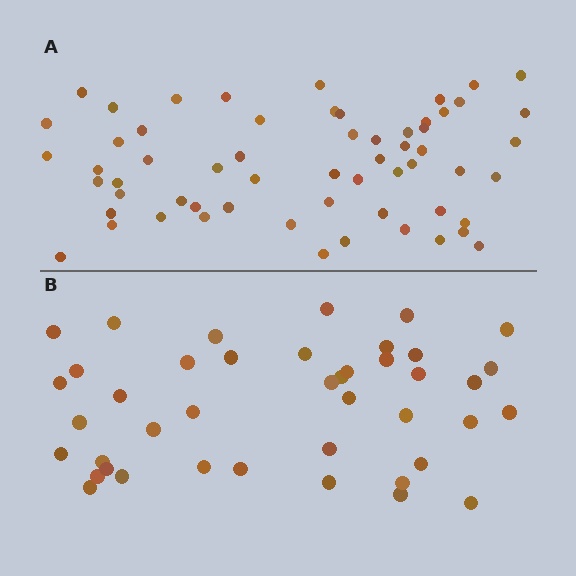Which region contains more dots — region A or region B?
Region A (the top region) has more dots.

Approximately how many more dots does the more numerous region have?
Region A has approximately 20 more dots than region B.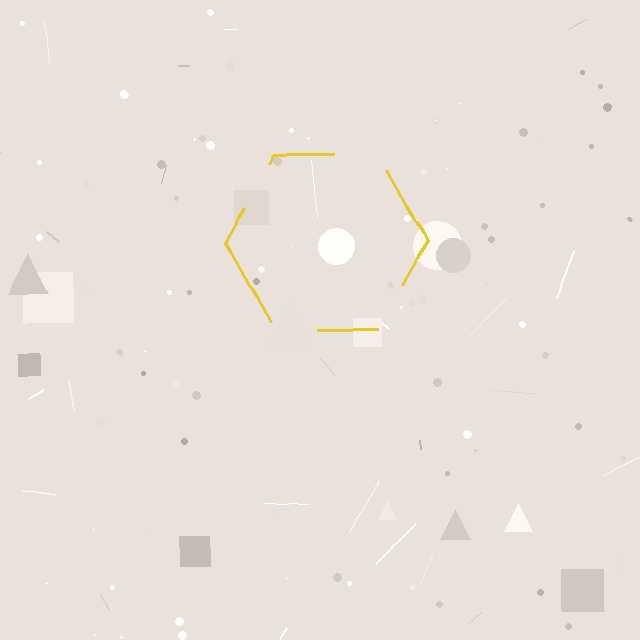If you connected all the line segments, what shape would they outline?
They would outline a hexagon.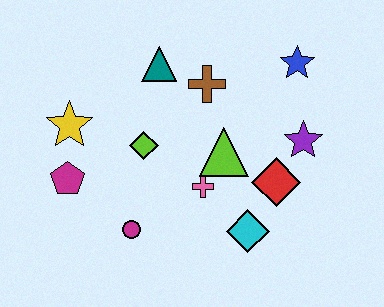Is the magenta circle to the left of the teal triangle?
Yes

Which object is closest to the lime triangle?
The pink cross is closest to the lime triangle.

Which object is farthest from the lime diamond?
The blue star is farthest from the lime diamond.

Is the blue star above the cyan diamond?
Yes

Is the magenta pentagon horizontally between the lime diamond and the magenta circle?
No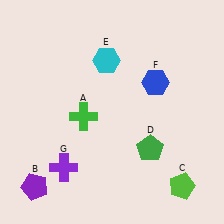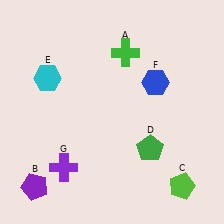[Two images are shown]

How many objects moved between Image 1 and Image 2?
2 objects moved between the two images.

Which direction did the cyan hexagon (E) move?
The cyan hexagon (E) moved left.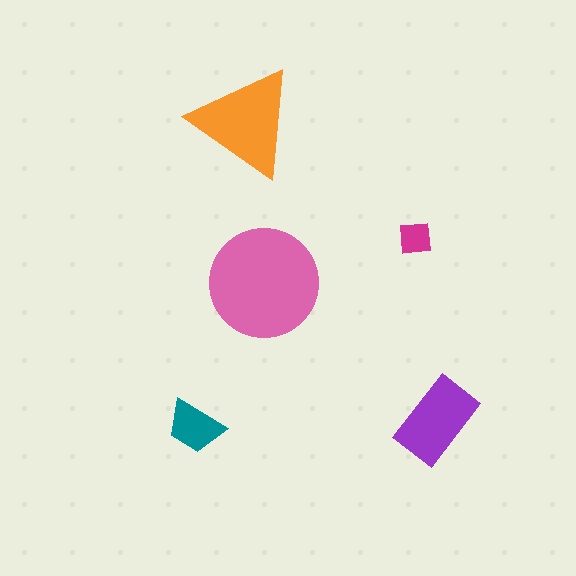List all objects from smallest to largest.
The magenta square, the teal trapezoid, the purple rectangle, the orange triangle, the pink circle.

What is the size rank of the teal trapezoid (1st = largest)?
4th.